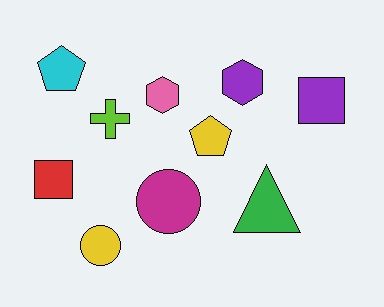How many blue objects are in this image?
There are no blue objects.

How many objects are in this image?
There are 10 objects.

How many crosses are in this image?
There is 1 cross.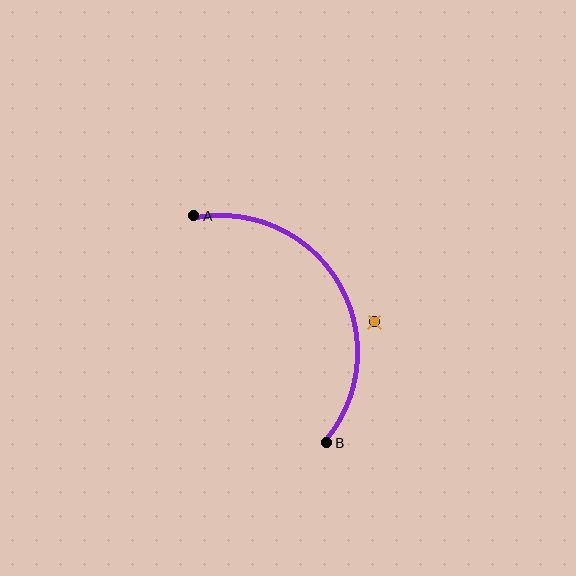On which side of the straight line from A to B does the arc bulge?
The arc bulges to the right of the straight line connecting A and B.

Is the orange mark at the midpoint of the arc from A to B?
No — the orange mark does not lie on the arc at all. It sits slightly outside the curve.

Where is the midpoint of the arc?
The arc midpoint is the point on the curve farthest from the straight line joining A and B. It sits to the right of that line.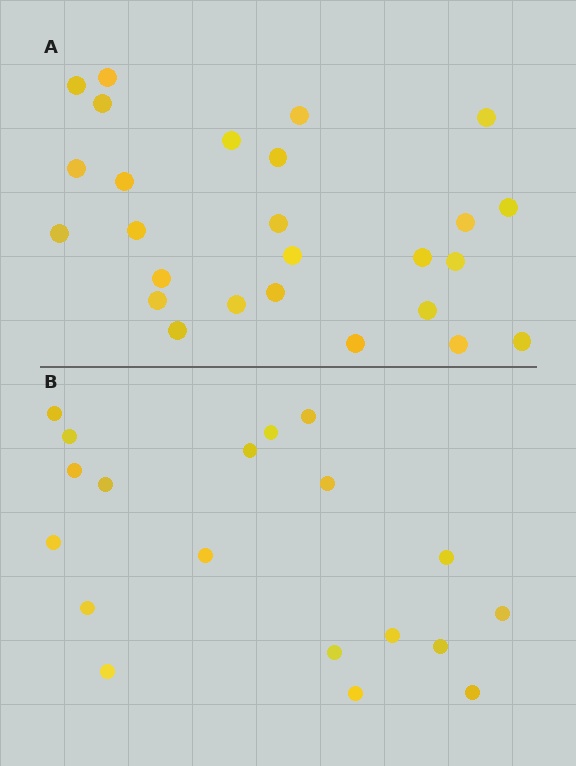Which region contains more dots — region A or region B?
Region A (the top region) has more dots.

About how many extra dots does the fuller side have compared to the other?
Region A has roughly 8 or so more dots than region B.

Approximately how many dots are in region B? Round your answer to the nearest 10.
About 20 dots. (The exact count is 19, which rounds to 20.)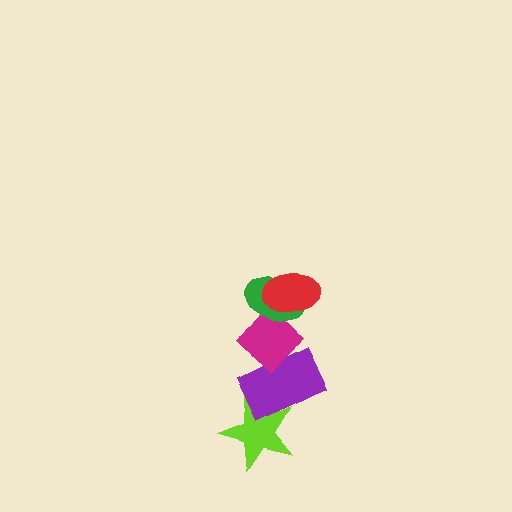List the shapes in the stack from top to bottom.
From top to bottom: the red ellipse, the green ellipse, the magenta diamond, the purple rectangle, the lime star.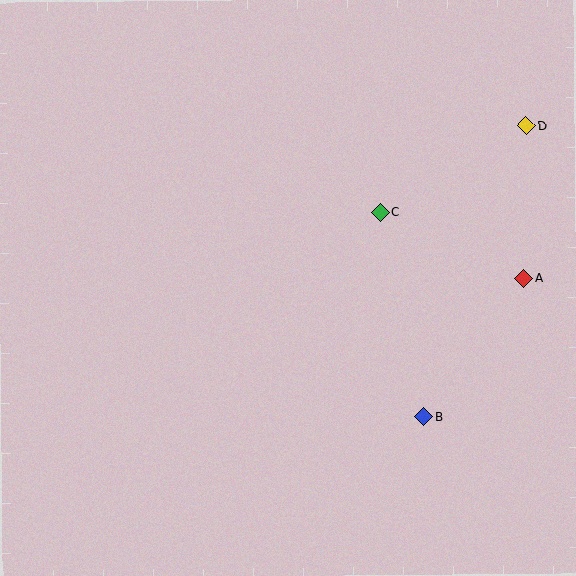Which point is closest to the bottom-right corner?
Point B is closest to the bottom-right corner.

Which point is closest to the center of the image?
Point C at (380, 212) is closest to the center.